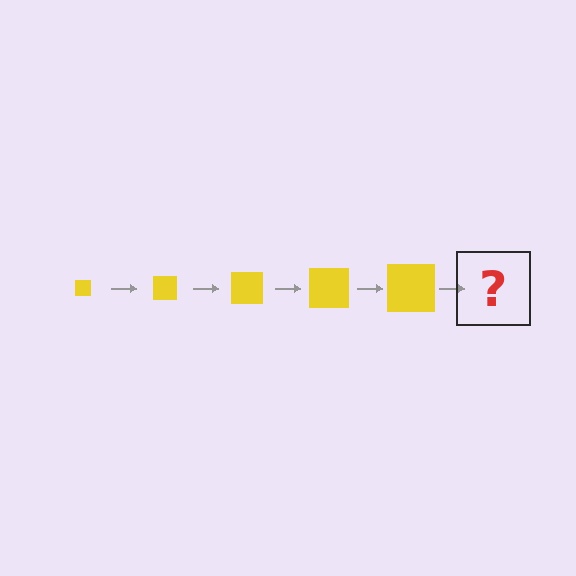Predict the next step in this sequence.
The next step is a yellow square, larger than the previous one.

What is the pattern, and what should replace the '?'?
The pattern is that the square gets progressively larger each step. The '?' should be a yellow square, larger than the previous one.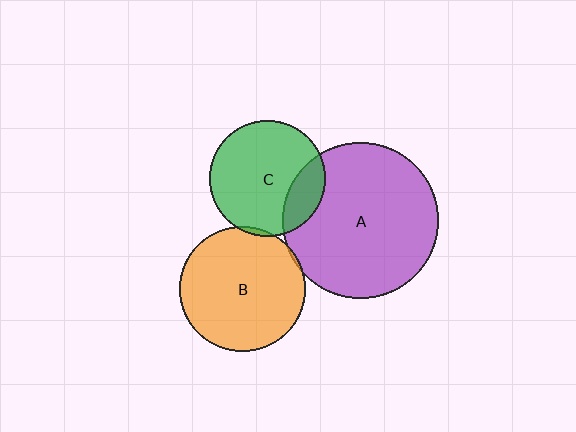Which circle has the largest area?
Circle A (purple).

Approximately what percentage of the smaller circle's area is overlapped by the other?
Approximately 20%.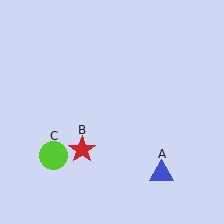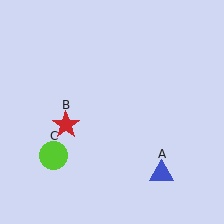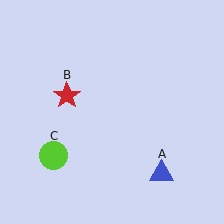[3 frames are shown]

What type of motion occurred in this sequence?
The red star (object B) rotated clockwise around the center of the scene.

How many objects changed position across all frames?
1 object changed position: red star (object B).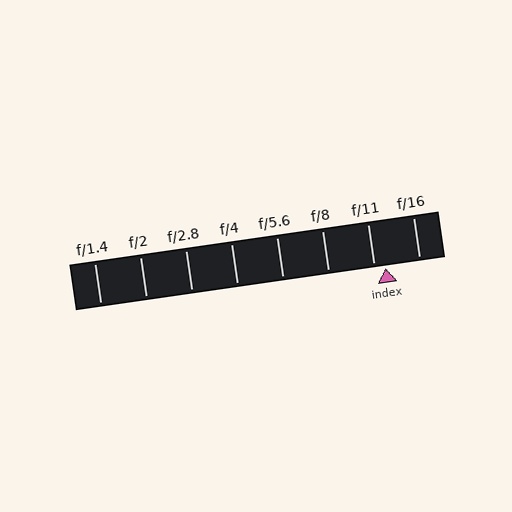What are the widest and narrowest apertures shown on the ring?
The widest aperture shown is f/1.4 and the narrowest is f/16.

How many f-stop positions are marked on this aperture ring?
There are 8 f-stop positions marked.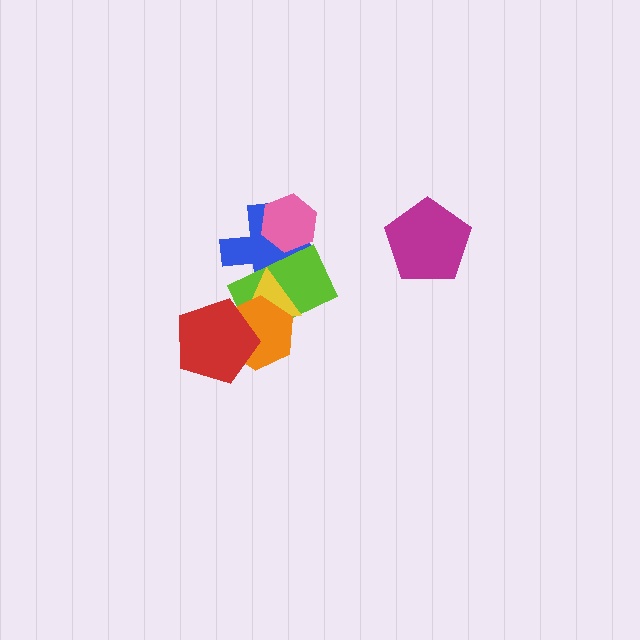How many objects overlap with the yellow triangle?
4 objects overlap with the yellow triangle.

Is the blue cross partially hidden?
Yes, it is partially covered by another shape.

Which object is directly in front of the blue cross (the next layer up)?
The pink hexagon is directly in front of the blue cross.